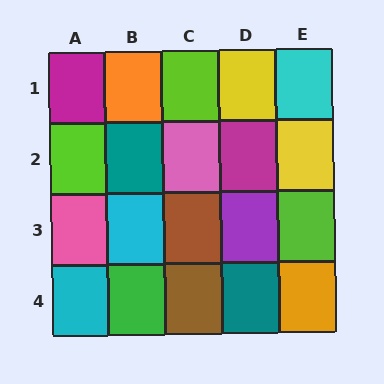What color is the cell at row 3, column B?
Cyan.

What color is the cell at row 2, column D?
Magenta.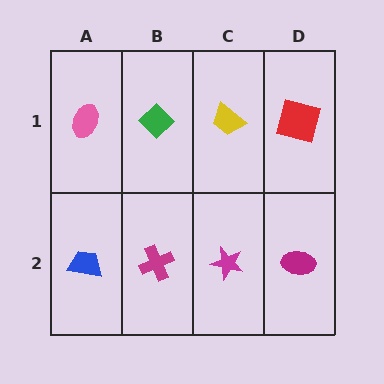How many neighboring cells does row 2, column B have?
3.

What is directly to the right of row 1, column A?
A green diamond.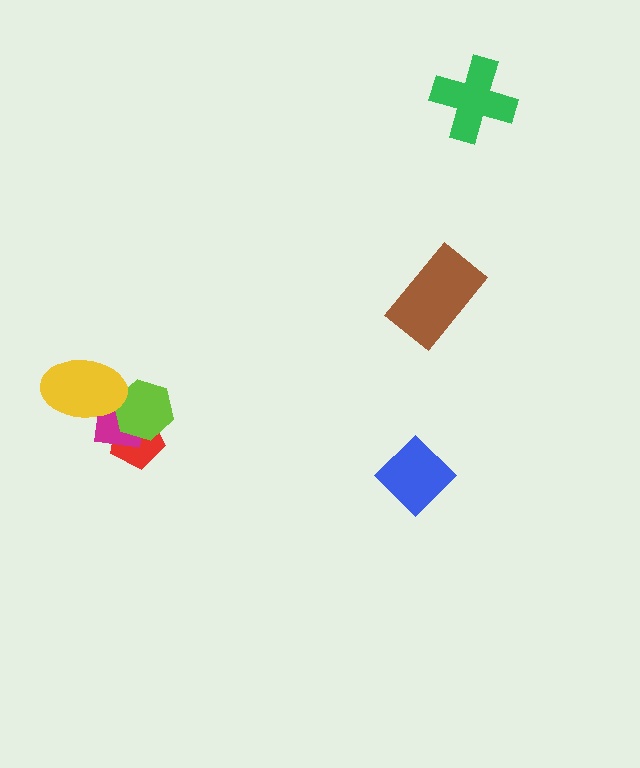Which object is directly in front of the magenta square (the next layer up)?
The lime hexagon is directly in front of the magenta square.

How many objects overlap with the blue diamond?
0 objects overlap with the blue diamond.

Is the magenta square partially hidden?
Yes, it is partially covered by another shape.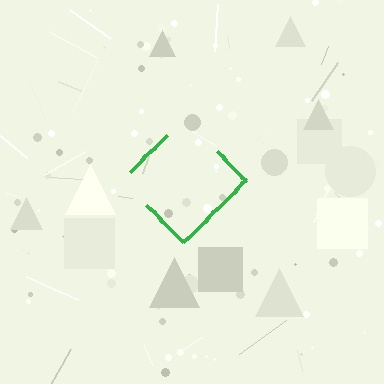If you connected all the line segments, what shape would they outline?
They would outline a diamond.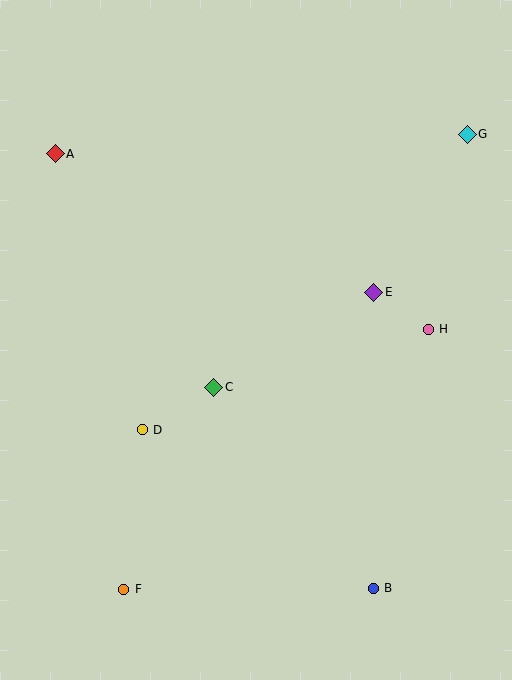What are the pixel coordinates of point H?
Point H is at (428, 329).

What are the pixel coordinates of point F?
Point F is at (124, 589).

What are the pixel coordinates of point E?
Point E is at (374, 292).